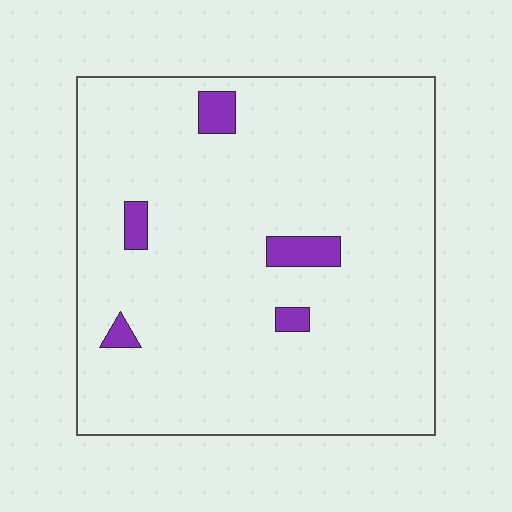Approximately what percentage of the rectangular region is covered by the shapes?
Approximately 5%.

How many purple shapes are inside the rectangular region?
5.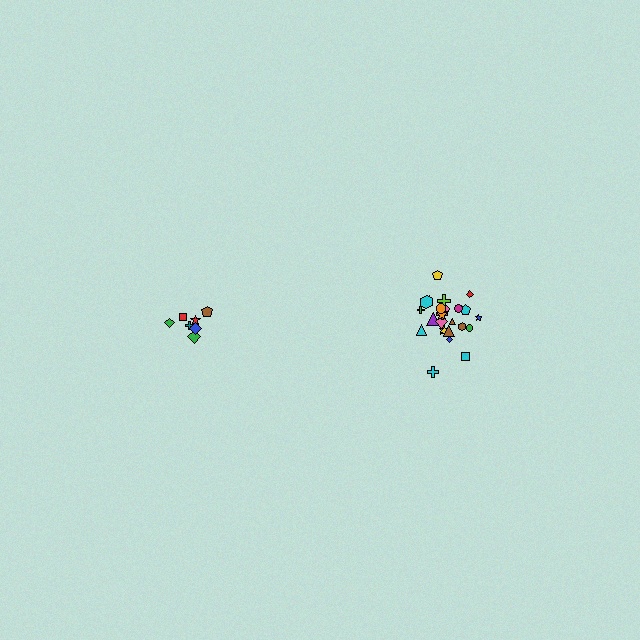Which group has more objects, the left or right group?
The right group.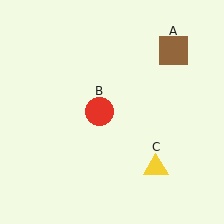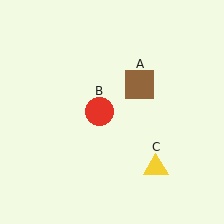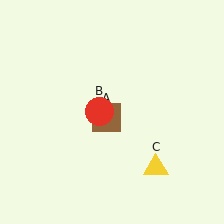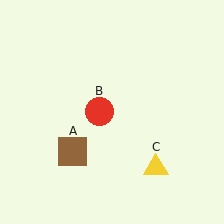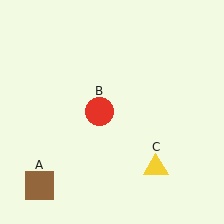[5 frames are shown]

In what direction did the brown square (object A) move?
The brown square (object A) moved down and to the left.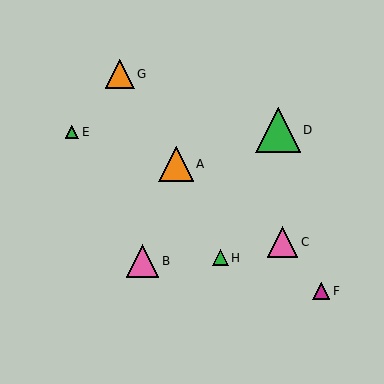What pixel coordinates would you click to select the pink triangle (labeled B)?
Click at (143, 261) to select the pink triangle B.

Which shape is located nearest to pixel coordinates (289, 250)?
The pink triangle (labeled C) at (283, 242) is nearest to that location.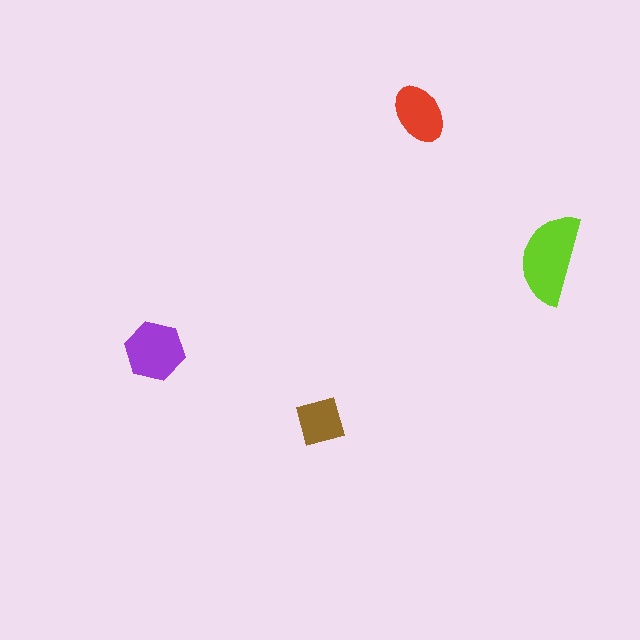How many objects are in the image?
There are 4 objects in the image.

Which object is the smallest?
The brown square.